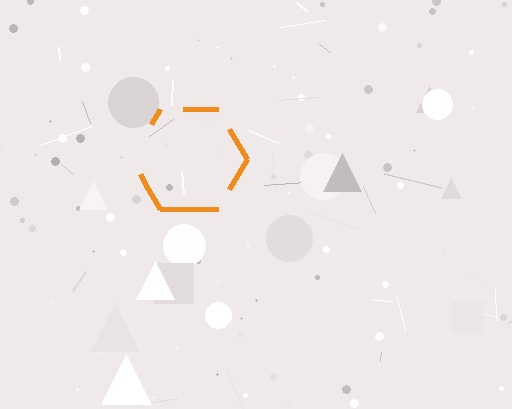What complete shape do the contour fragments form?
The contour fragments form a hexagon.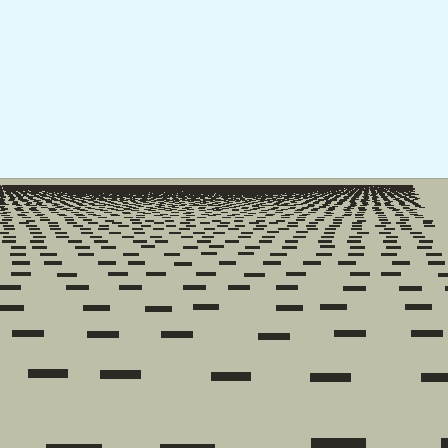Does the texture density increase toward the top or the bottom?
Density increases toward the top.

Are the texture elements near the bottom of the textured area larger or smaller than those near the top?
Larger. Near the bottom, elements are closer to the viewer and appear at a bigger on-screen size.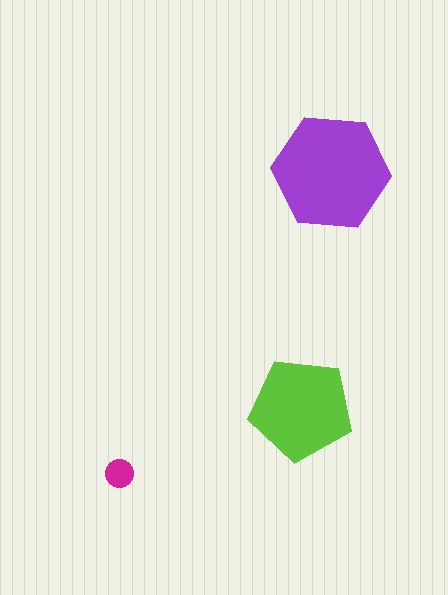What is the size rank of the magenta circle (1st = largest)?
3rd.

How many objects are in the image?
There are 3 objects in the image.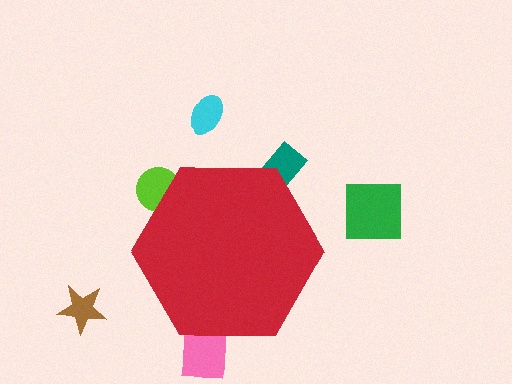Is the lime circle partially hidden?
Yes, the lime circle is partially hidden behind the red hexagon.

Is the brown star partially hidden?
No, the brown star is fully visible.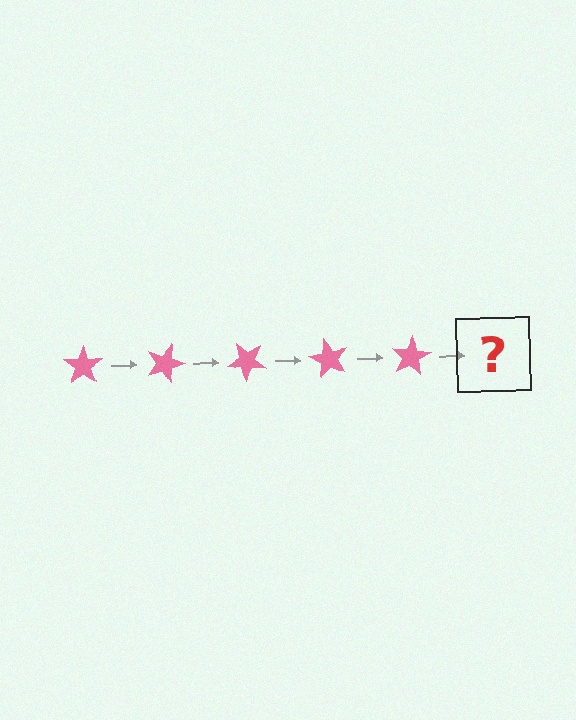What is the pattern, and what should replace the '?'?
The pattern is that the star rotates 20 degrees each step. The '?' should be a pink star rotated 100 degrees.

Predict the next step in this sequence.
The next step is a pink star rotated 100 degrees.